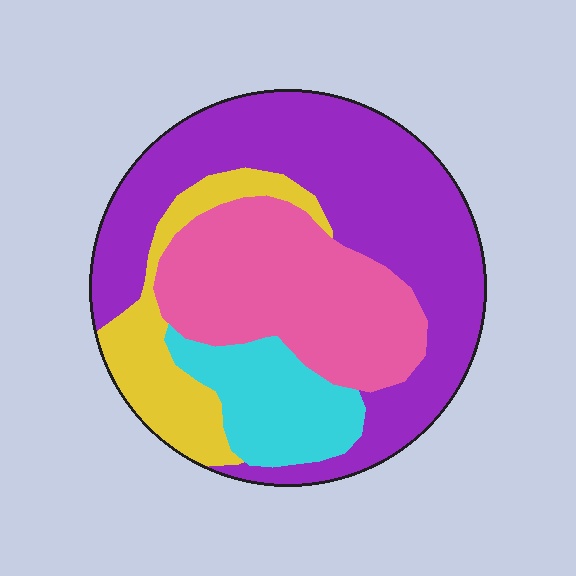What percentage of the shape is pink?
Pink takes up about one quarter (1/4) of the shape.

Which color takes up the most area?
Purple, at roughly 45%.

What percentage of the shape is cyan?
Cyan takes up about one eighth (1/8) of the shape.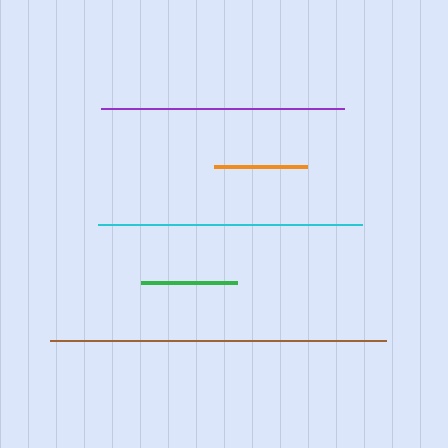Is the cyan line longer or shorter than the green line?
The cyan line is longer than the green line.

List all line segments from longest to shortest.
From longest to shortest: brown, cyan, purple, green, orange.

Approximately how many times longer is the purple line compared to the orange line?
The purple line is approximately 2.6 times the length of the orange line.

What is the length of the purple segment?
The purple segment is approximately 243 pixels long.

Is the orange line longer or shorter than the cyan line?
The cyan line is longer than the orange line.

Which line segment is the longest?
The brown line is the longest at approximately 336 pixels.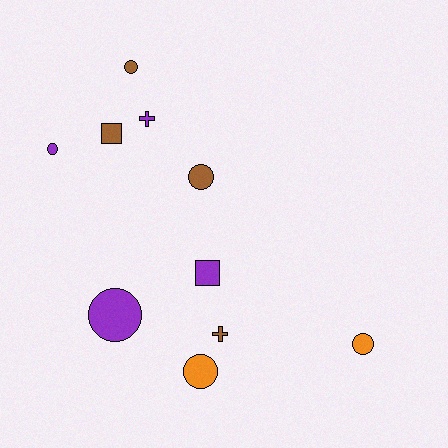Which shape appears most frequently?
Circle, with 6 objects.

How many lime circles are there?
There are no lime circles.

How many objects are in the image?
There are 10 objects.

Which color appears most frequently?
Purple, with 4 objects.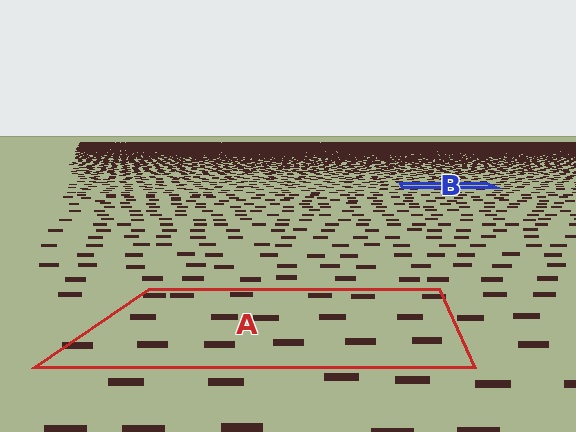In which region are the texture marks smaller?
The texture marks are smaller in region B, because it is farther away.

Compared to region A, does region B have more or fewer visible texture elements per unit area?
Region B has more texture elements per unit area — they are packed more densely because it is farther away.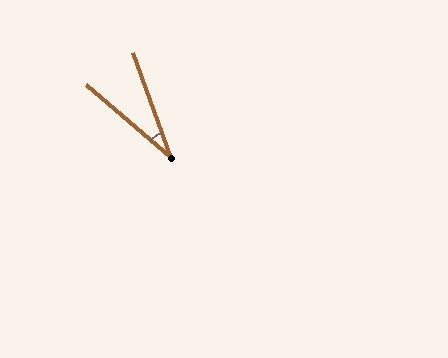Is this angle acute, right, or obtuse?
It is acute.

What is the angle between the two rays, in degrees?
Approximately 29 degrees.